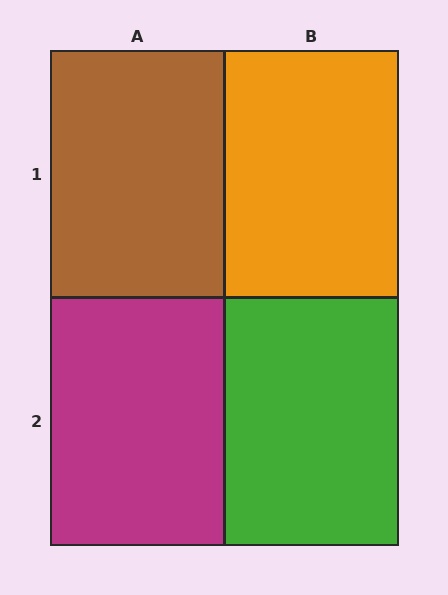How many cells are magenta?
1 cell is magenta.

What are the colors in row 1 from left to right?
Brown, orange.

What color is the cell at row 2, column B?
Green.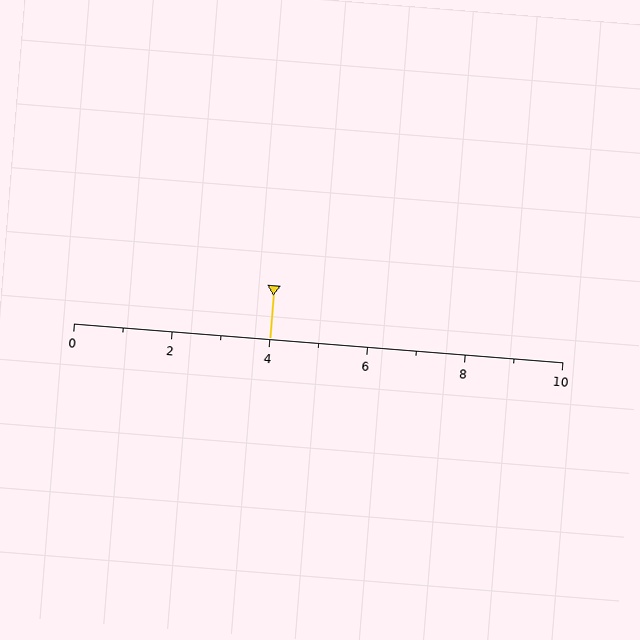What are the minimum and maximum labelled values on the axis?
The axis runs from 0 to 10.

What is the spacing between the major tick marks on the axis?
The major ticks are spaced 2 apart.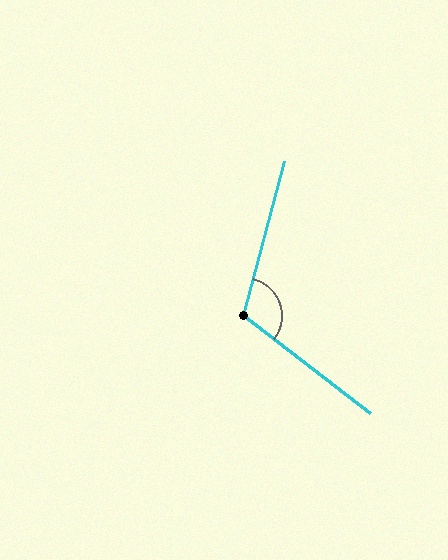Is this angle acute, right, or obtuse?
It is obtuse.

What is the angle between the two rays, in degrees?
Approximately 113 degrees.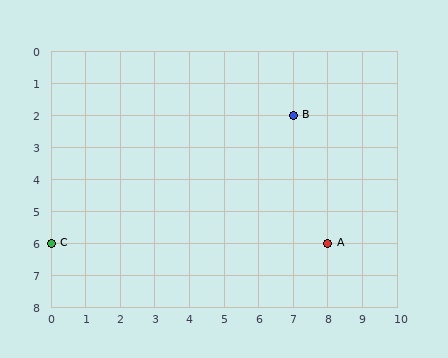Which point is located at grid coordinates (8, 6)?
Point A is at (8, 6).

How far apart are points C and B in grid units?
Points C and B are 7 columns and 4 rows apart (about 8.1 grid units diagonally).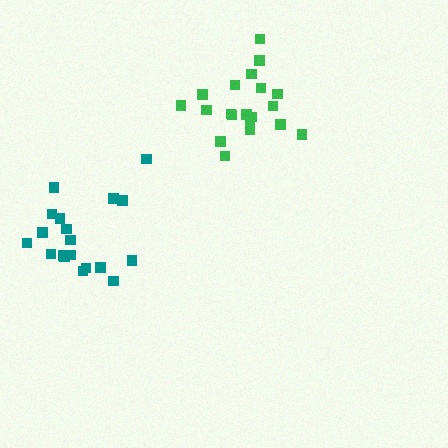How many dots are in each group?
Group 1: 20 dots, Group 2: 20 dots (40 total).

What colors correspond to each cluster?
The clusters are colored: green, teal.